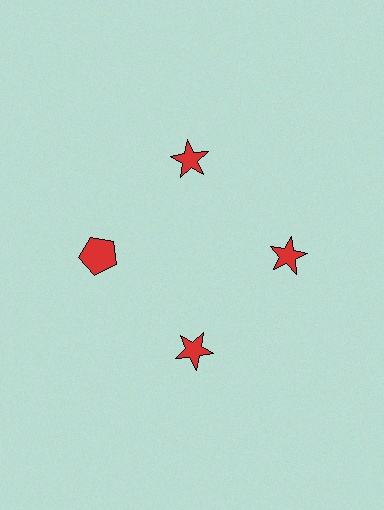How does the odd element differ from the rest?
It has a different shape: pentagon instead of star.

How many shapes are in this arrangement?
There are 4 shapes arranged in a ring pattern.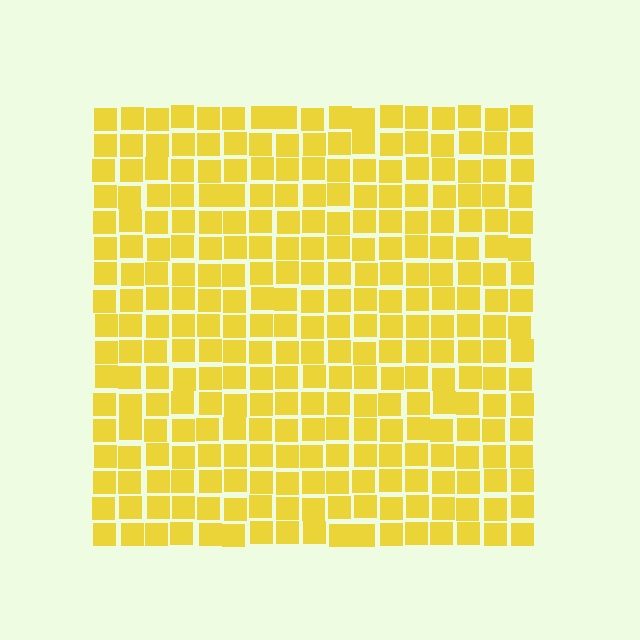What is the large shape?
The large shape is a square.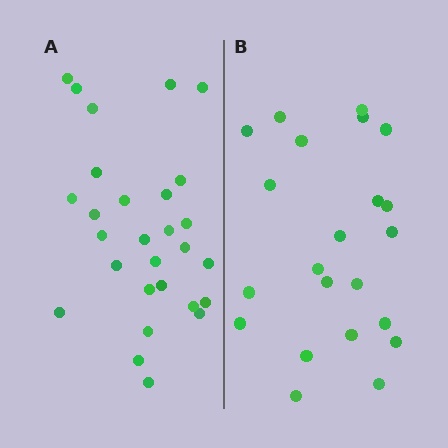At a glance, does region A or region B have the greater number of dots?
Region A (the left region) has more dots.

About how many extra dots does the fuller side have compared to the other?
Region A has about 6 more dots than region B.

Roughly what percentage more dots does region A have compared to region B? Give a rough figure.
About 25% more.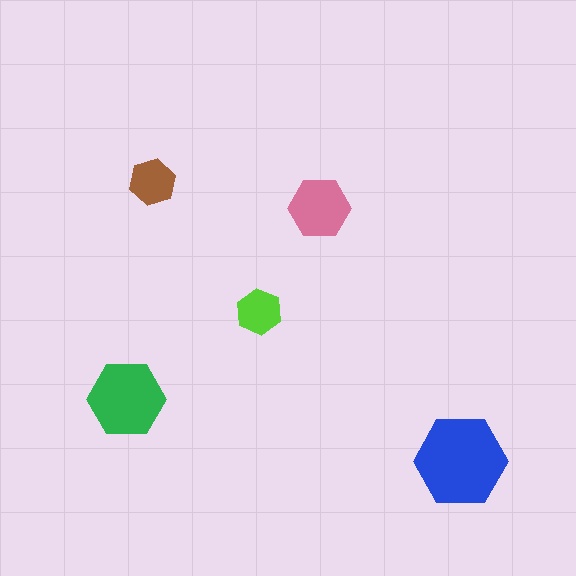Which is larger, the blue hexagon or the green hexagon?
The blue one.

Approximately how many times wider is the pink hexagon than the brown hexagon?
About 1.5 times wider.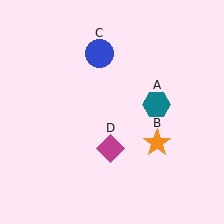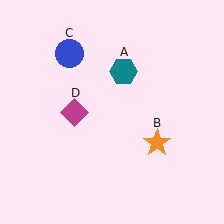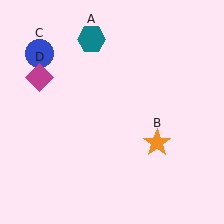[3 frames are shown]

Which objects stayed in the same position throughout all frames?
Orange star (object B) remained stationary.